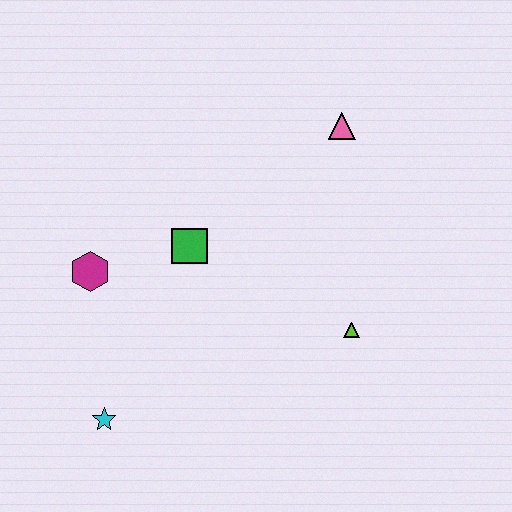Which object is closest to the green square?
The magenta hexagon is closest to the green square.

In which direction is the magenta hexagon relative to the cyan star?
The magenta hexagon is above the cyan star.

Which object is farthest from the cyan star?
The pink triangle is farthest from the cyan star.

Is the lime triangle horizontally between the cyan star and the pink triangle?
No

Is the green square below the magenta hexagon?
No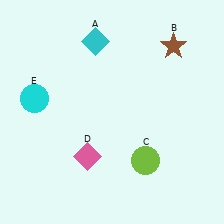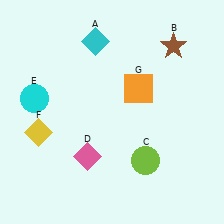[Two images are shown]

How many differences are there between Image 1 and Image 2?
There are 2 differences between the two images.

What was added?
A yellow diamond (F), an orange square (G) were added in Image 2.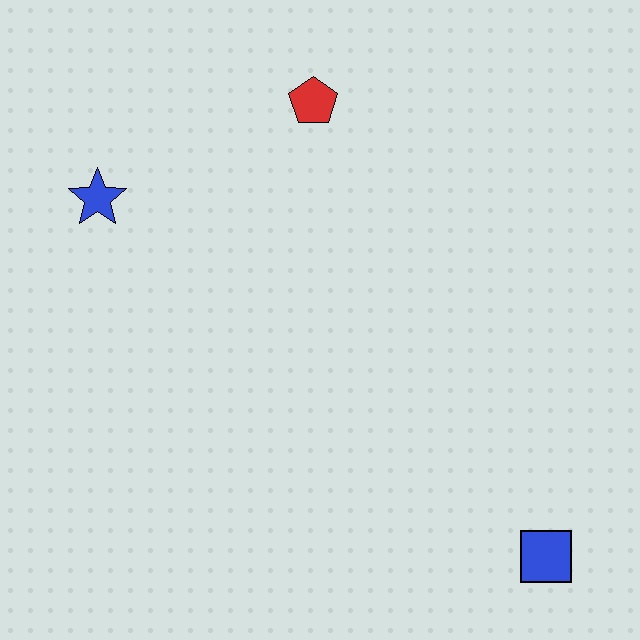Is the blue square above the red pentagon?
No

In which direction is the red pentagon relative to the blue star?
The red pentagon is to the right of the blue star.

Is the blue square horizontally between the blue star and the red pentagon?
No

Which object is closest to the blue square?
The red pentagon is closest to the blue square.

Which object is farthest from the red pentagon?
The blue square is farthest from the red pentagon.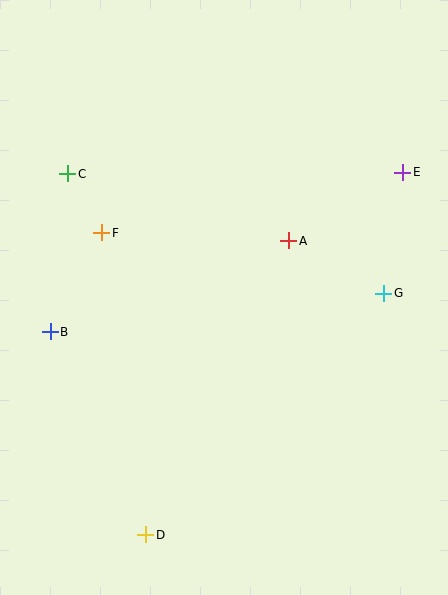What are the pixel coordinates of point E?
Point E is at (403, 172).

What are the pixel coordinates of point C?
Point C is at (68, 174).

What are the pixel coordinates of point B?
Point B is at (50, 332).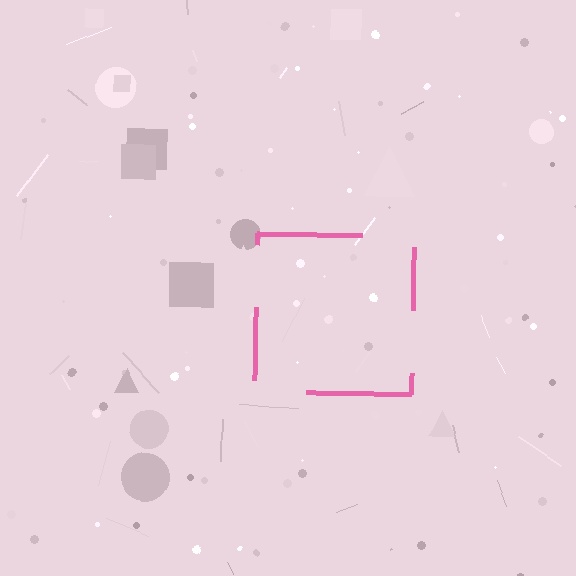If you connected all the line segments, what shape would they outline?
They would outline a square.